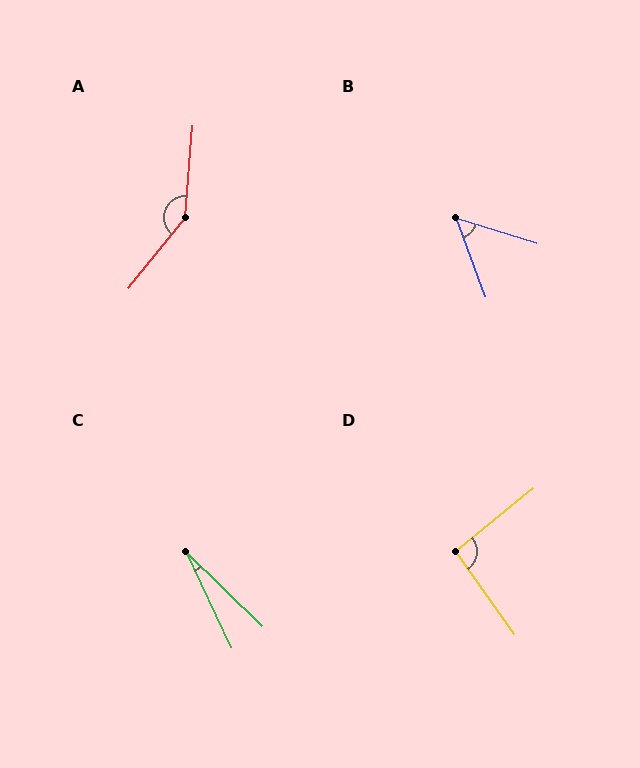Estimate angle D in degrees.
Approximately 94 degrees.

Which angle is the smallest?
C, at approximately 20 degrees.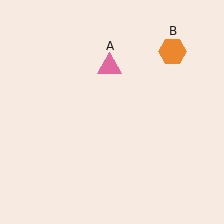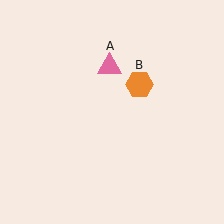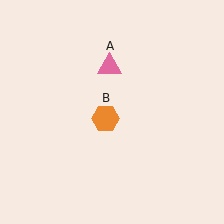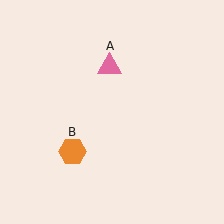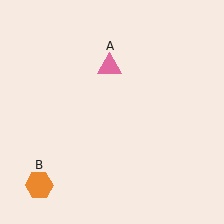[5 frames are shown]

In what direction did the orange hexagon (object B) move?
The orange hexagon (object B) moved down and to the left.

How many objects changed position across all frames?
1 object changed position: orange hexagon (object B).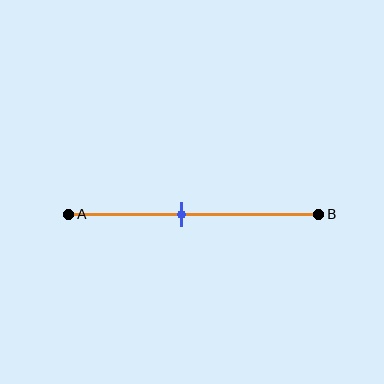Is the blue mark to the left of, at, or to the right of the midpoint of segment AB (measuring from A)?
The blue mark is to the left of the midpoint of segment AB.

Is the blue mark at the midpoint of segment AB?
No, the mark is at about 45% from A, not at the 50% midpoint.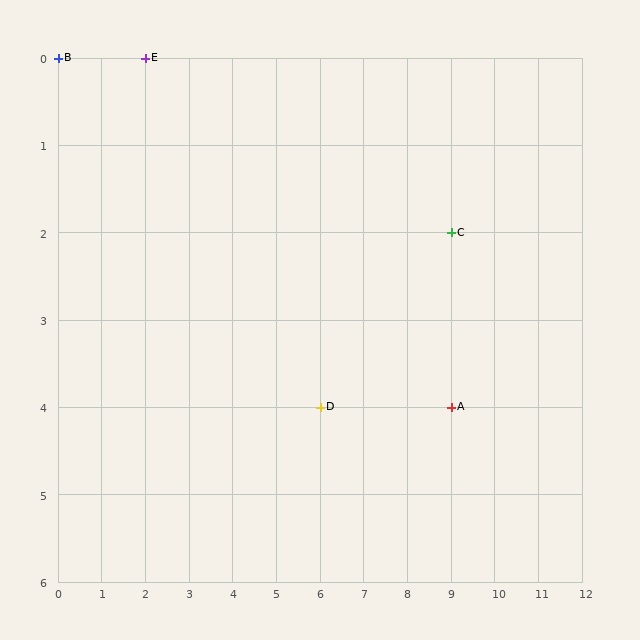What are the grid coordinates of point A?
Point A is at grid coordinates (9, 4).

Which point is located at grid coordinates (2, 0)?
Point E is at (2, 0).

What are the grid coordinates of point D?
Point D is at grid coordinates (6, 4).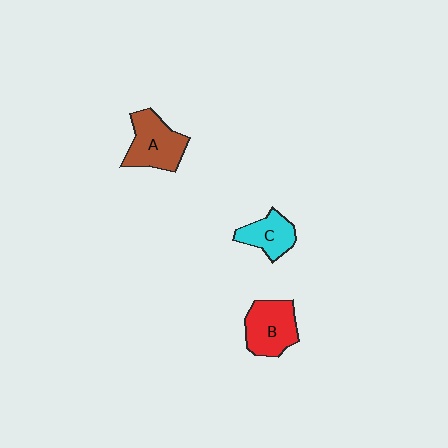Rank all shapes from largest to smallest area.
From largest to smallest: A (brown), B (red), C (cyan).